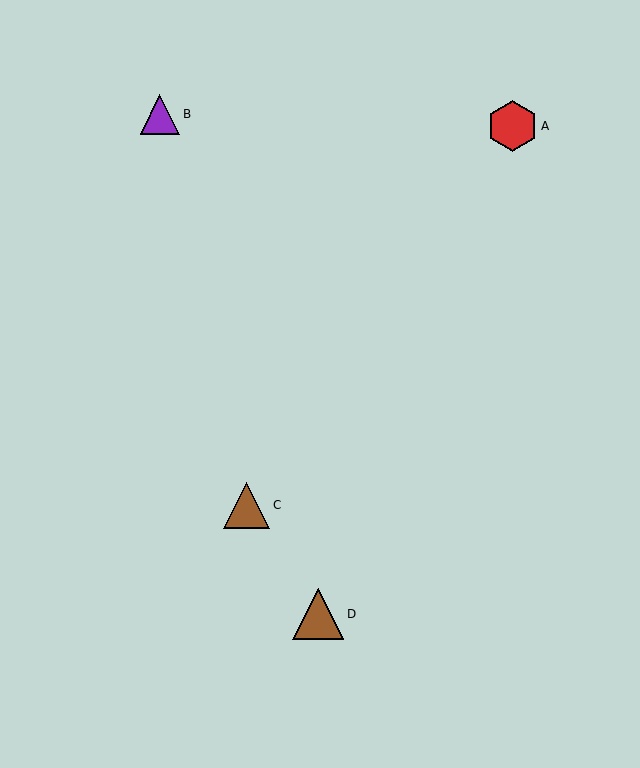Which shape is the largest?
The red hexagon (labeled A) is the largest.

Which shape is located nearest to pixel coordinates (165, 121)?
The purple triangle (labeled B) at (160, 114) is nearest to that location.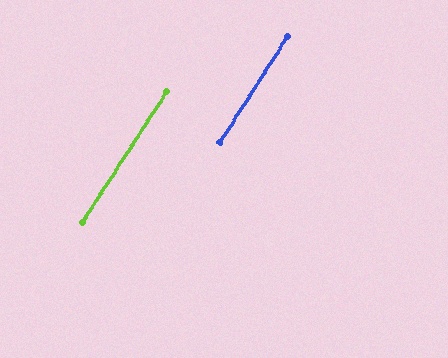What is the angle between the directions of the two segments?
Approximately 0 degrees.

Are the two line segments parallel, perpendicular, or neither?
Parallel — their directions differ by only 0.5°.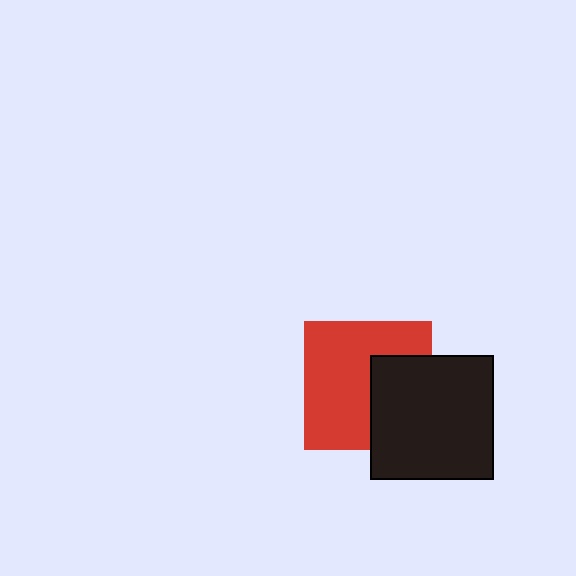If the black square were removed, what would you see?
You would see the complete red square.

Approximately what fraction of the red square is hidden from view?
Roughly 36% of the red square is hidden behind the black square.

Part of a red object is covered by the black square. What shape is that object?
It is a square.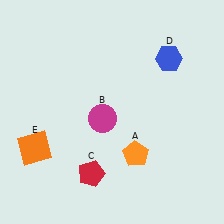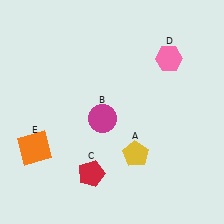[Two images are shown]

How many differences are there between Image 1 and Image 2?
There are 2 differences between the two images.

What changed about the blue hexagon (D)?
In Image 1, D is blue. In Image 2, it changed to pink.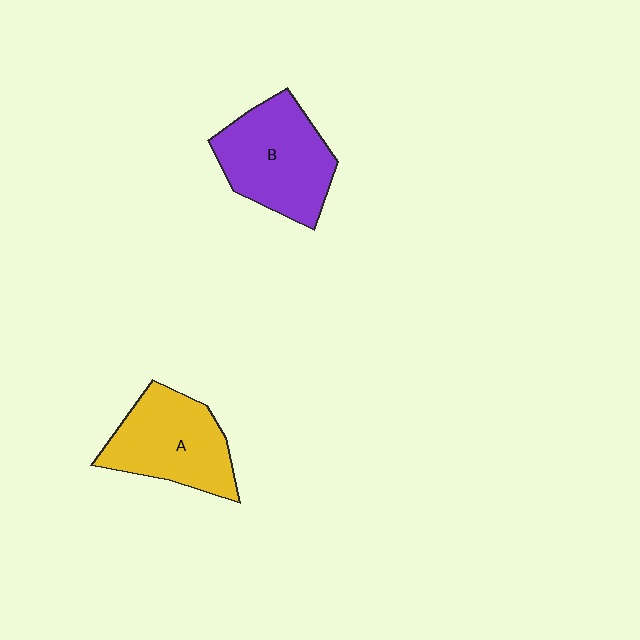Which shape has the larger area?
Shape B (purple).